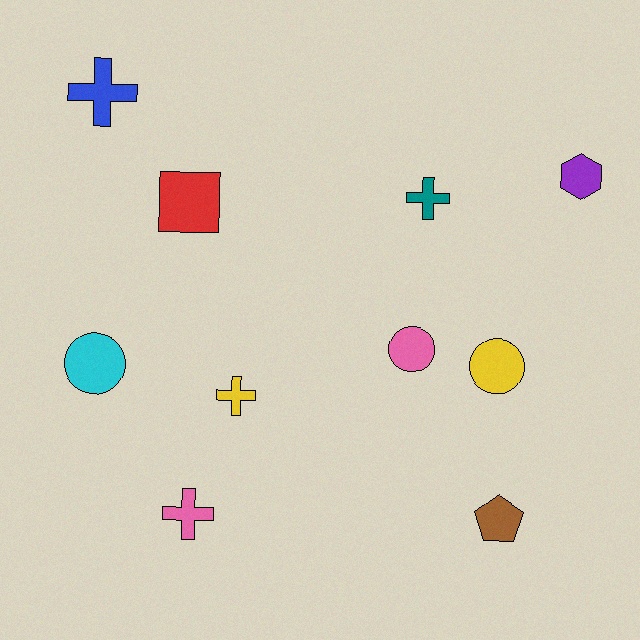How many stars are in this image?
There are no stars.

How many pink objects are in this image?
There are 2 pink objects.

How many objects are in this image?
There are 10 objects.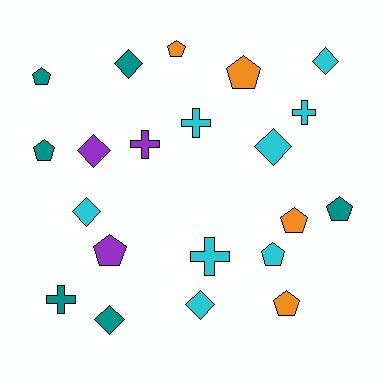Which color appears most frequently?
Cyan, with 8 objects.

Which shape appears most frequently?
Pentagon, with 9 objects.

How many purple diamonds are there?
There is 1 purple diamond.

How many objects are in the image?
There are 21 objects.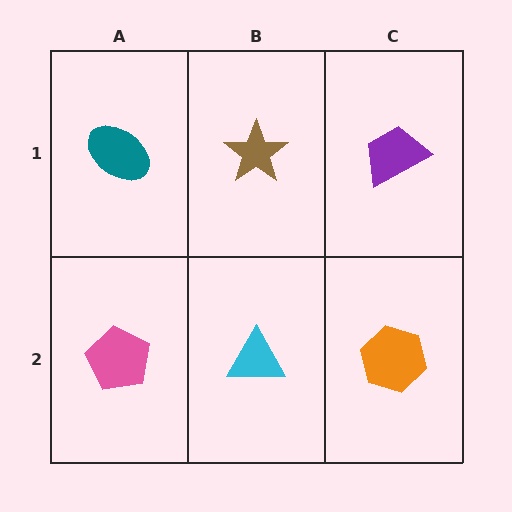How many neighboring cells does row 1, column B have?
3.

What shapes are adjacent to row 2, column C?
A purple trapezoid (row 1, column C), a cyan triangle (row 2, column B).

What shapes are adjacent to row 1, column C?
An orange hexagon (row 2, column C), a brown star (row 1, column B).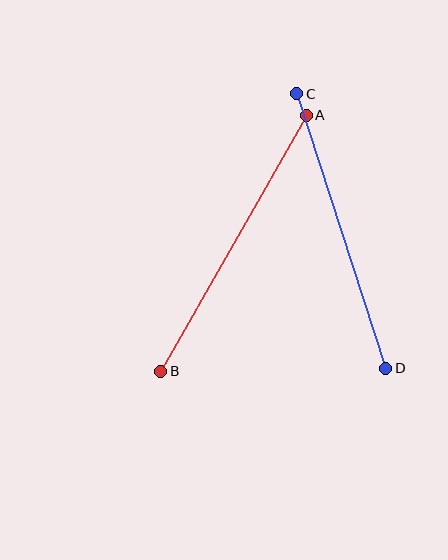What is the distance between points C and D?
The distance is approximately 289 pixels.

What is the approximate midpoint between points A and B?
The midpoint is at approximately (234, 243) pixels.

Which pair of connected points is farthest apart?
Points A and B are farthest apart.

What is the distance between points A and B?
The distance is approximately 294 pixels.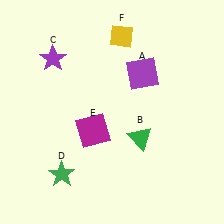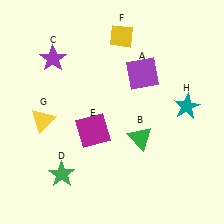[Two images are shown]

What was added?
A yellow triangle (G), a teal star (H) were added in Image 2.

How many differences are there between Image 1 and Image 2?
There are 2 differences between the two images.